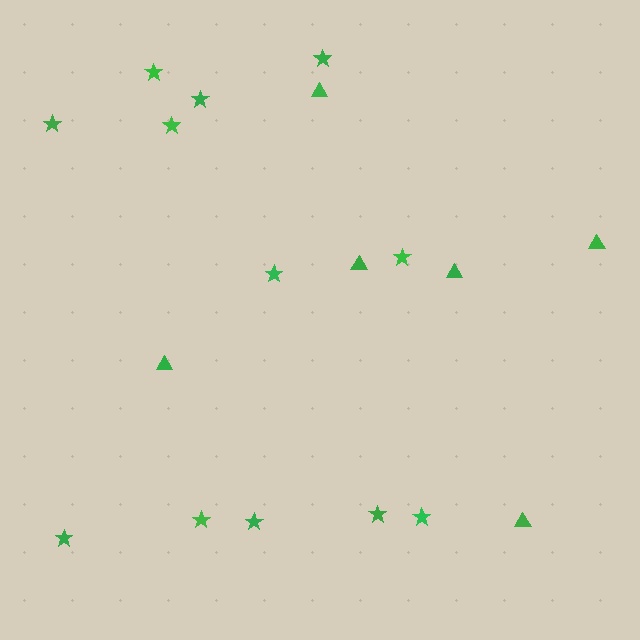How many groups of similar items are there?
There are 2 groups: one group of stars (12) and one group of triangles (6).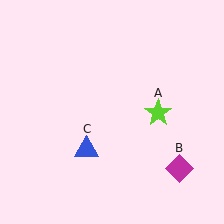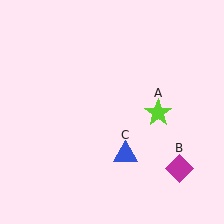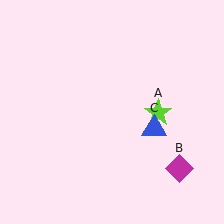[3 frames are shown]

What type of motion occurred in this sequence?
The blue triangle (object C) rotated counterclockwise around the center of the scene.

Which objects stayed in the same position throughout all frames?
Lime star (object A) and magenta diamond (object B) remained stationary.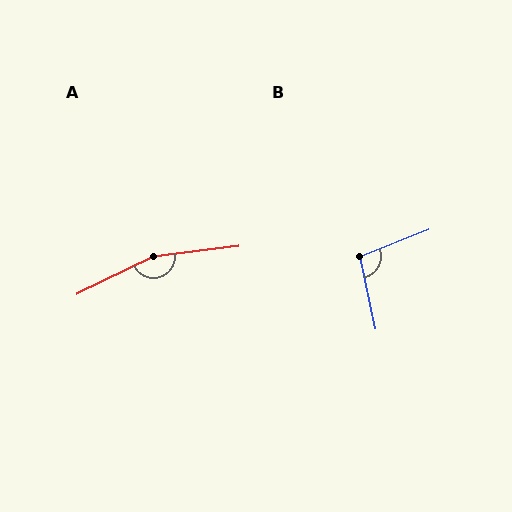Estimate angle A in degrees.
Approximately 160 degrees.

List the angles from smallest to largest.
B (99°), A (160°).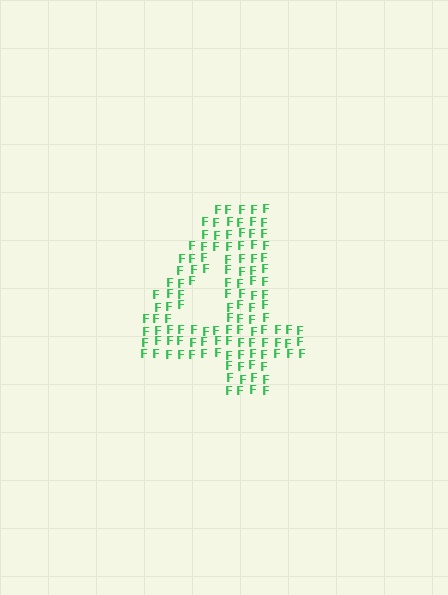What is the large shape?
The large shape is the digit 4.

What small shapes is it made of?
It is made of small letter F's.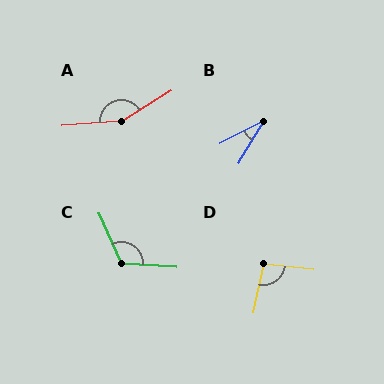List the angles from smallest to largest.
B (32°), D (95°), C (117°), A (153°).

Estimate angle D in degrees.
Approximately 95 degrees.